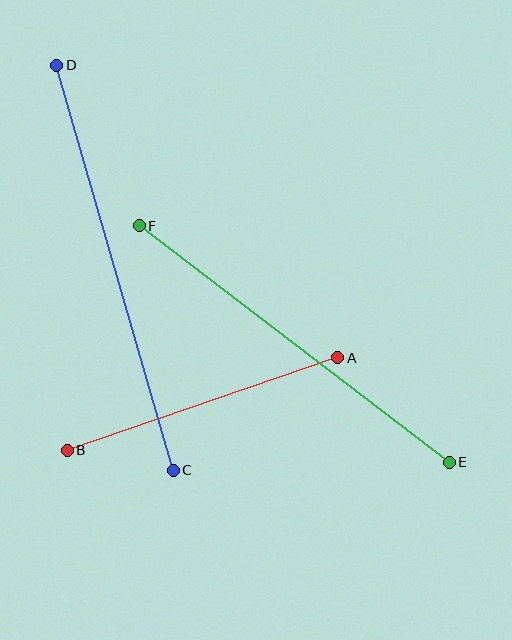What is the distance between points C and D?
The distance is approximately 422 pixels.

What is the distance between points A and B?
The distance is approximately 286 pixels.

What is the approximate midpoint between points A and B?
The midpoint is at approximately (202, 404) pixels.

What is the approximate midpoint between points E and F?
The midpoint is at approximately (294, 344) pixels.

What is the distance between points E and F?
The distance is approximately 390 pixels.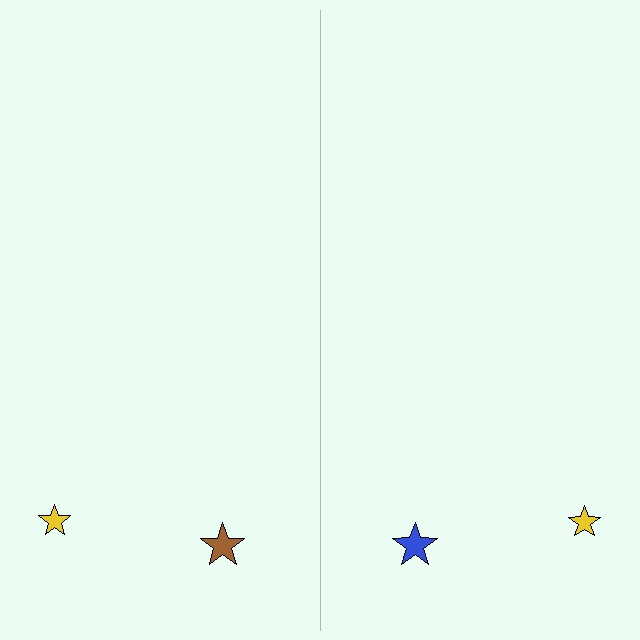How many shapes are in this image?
There are 4 shapes in this image.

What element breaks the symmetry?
The blue star on the right side breaks the symmetry — its mirror counterpart is brown.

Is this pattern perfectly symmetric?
No, the pattern is not perfectly symmetric. The blue star on the right side breaks the symmetry — its mirror counterpart is brown.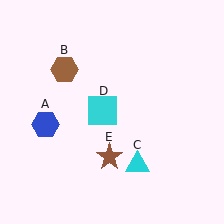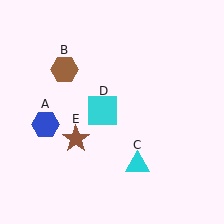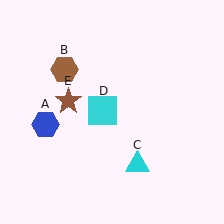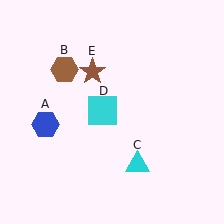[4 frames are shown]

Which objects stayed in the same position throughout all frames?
Blue hexagon (object A) and brown hexagon (object B) and cyan triangle (object C) and cyan square (object D) remained stationary.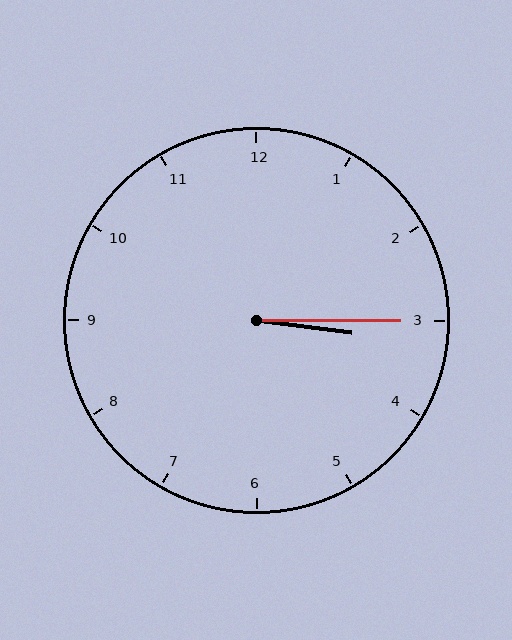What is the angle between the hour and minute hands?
Approximately 8 degrees.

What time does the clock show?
3:15.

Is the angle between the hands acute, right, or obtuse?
It is acute.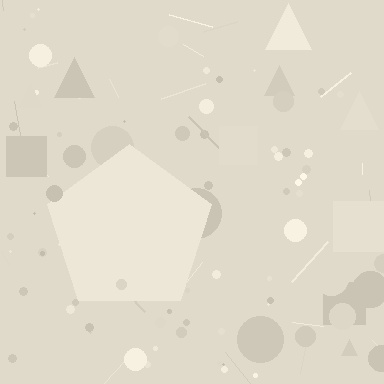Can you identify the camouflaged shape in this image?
The camouflaged shape is a pentagon.